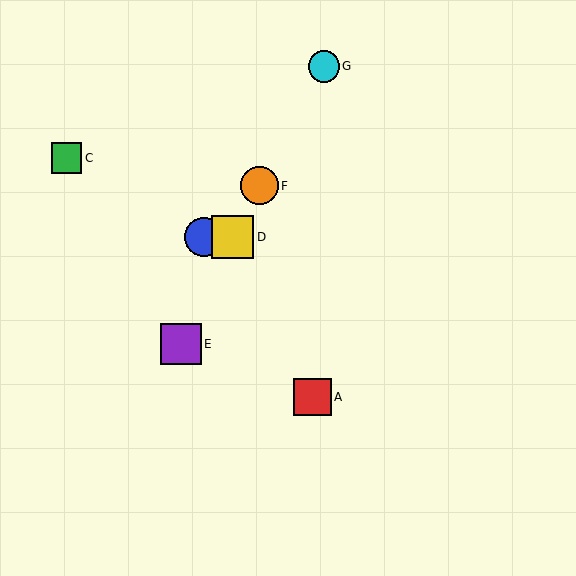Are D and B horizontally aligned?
Yes, both are at y≈237.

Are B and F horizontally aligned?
No, B is at y≈237 and F is at y≈186.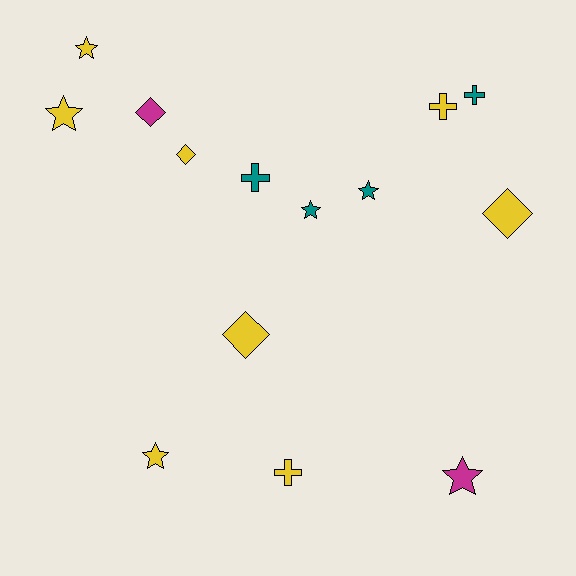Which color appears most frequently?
Yellow, with 8 objects.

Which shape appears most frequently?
Star, with 6 objects.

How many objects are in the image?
There are 14 objects.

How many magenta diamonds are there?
There is 1 magenta diamond.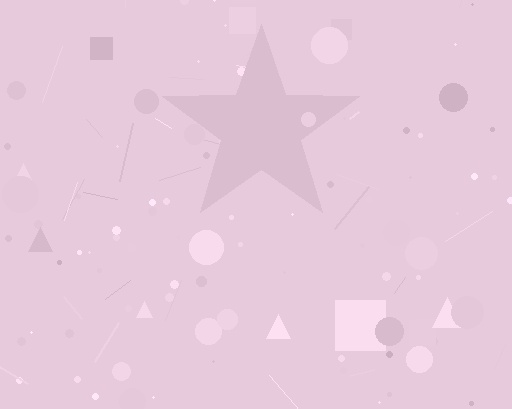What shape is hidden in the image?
A star is hidden in the image.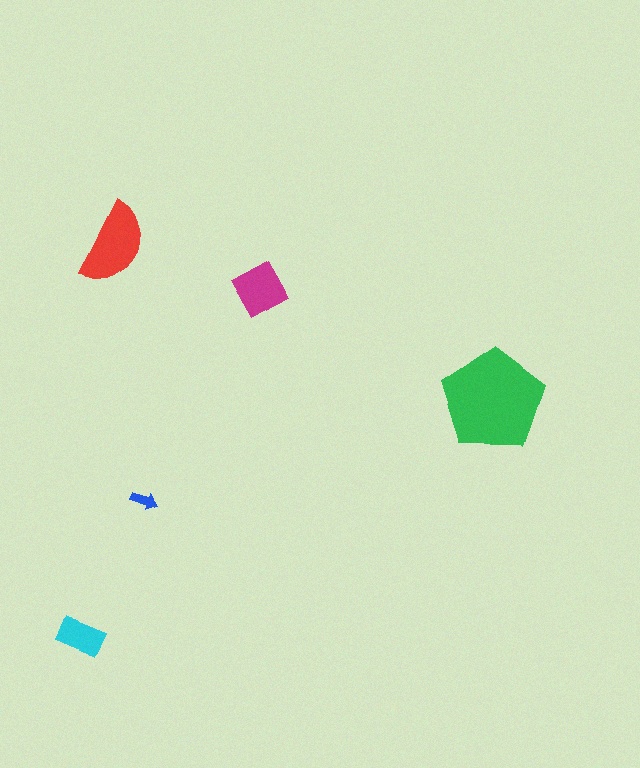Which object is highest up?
The red semicircle is topmost.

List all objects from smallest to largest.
The blue arrow, the cyan rectangle, the magenta square, the red semicircle, the green pentagon.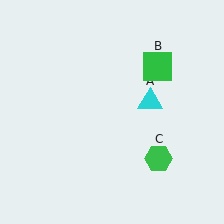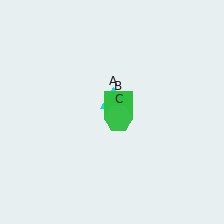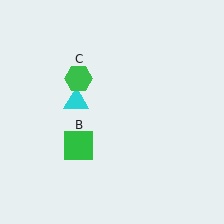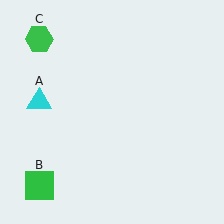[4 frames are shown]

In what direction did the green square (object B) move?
The green square (object B) moved down and to the left.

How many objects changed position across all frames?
3 objects changed position: cyan triangle (object A), green square (object B), green hexagon (object C).